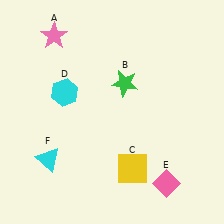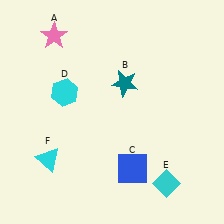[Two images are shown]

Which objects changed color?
B changed from green to teal. C changed from yellow to blue. E changed from pink to cyan.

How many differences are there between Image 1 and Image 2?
There are 3 differences between the two images.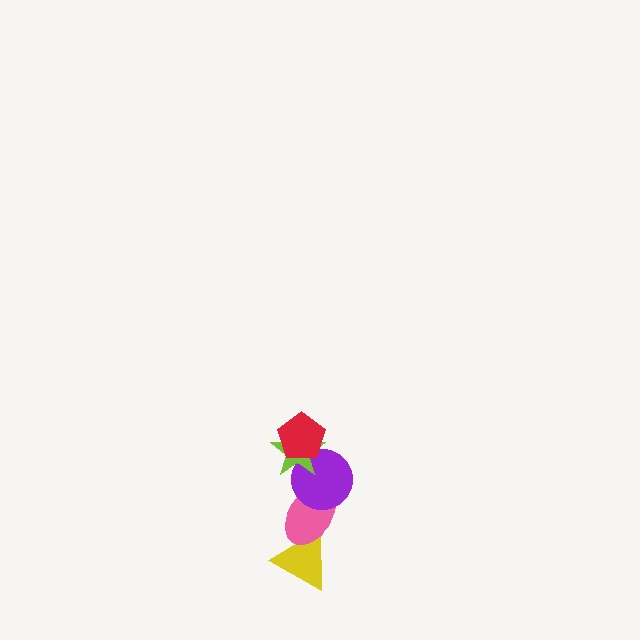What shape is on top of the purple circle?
The lime star is on top of the purple circle.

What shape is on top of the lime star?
The red pentagon is on top of the lime star.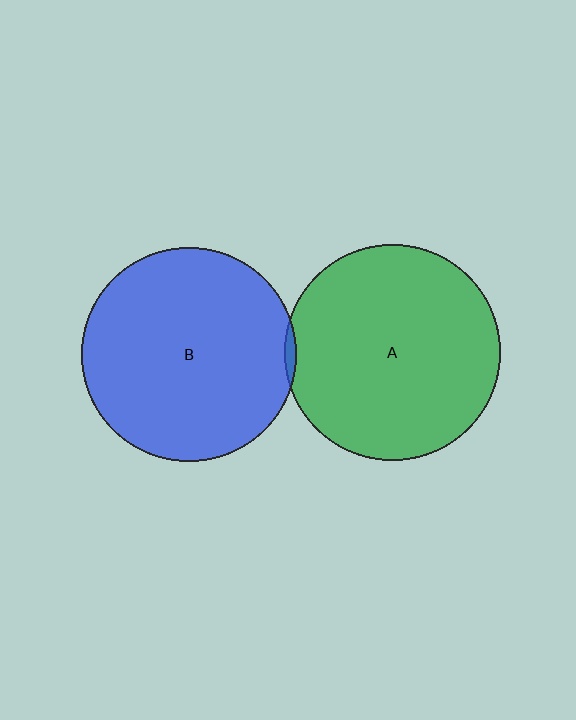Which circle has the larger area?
Circle A (green).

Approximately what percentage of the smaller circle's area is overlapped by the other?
Approximately 5%.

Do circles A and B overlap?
Yes.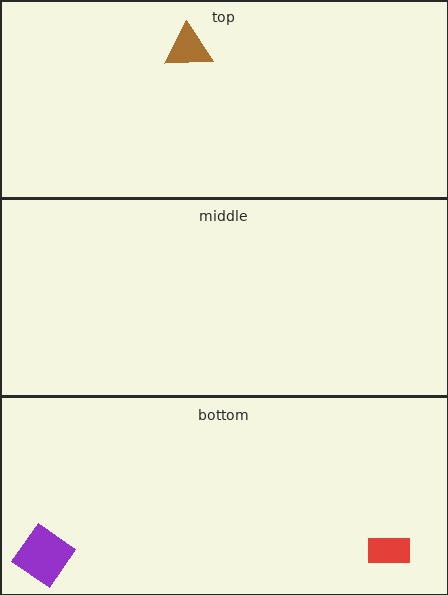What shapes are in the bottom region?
The purple diamond, the red rectangle.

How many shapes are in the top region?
1.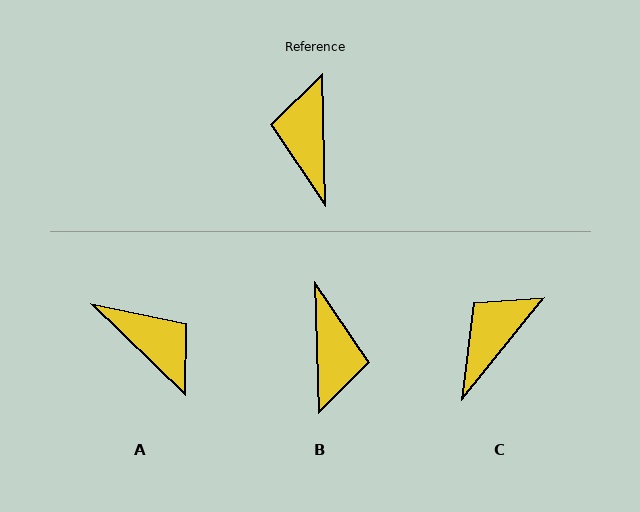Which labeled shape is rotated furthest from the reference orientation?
B, about 180 degrees away.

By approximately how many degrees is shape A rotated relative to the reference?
Approximately 136 degrees clockwise.